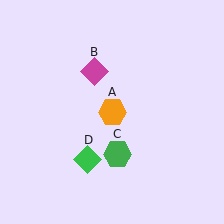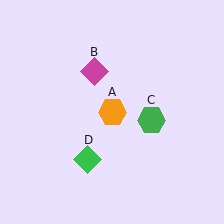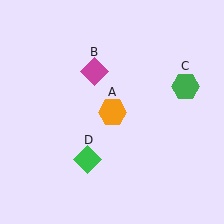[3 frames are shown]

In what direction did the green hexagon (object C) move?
The green hexagon (object C) moved up and to the right.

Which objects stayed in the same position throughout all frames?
Orange hexagon (object A) and magenta diamond (object B) and green diamond (object D) remained stationary.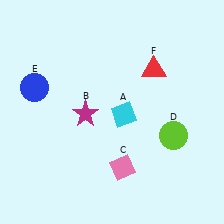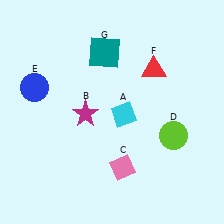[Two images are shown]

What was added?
A teal square (G) was added in Image 2.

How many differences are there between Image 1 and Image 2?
There is 1 difference between the two images.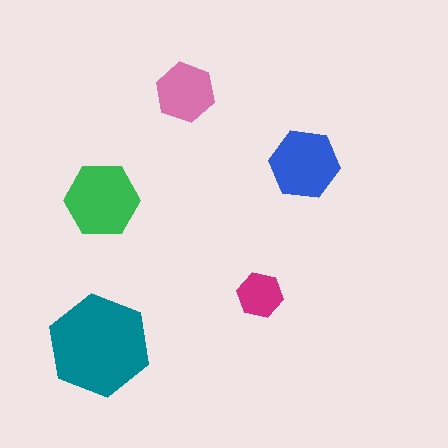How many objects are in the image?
There are 5 objects in the image.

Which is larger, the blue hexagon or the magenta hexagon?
The blue one.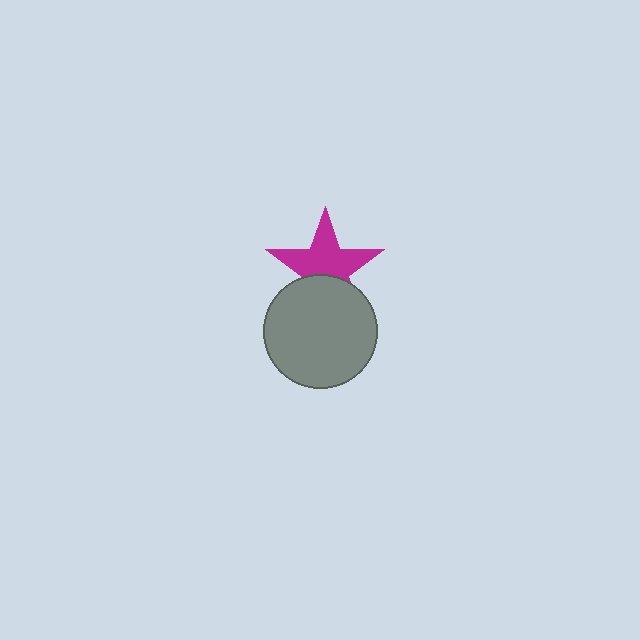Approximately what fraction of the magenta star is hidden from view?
Roughly 37% of the magenta star is hidden behind the gray circle.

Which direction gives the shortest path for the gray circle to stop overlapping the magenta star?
Moving down gives the shortest separation.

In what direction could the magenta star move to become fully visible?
The magenta star could move up. That would shift it out from behind the gray circle entirely.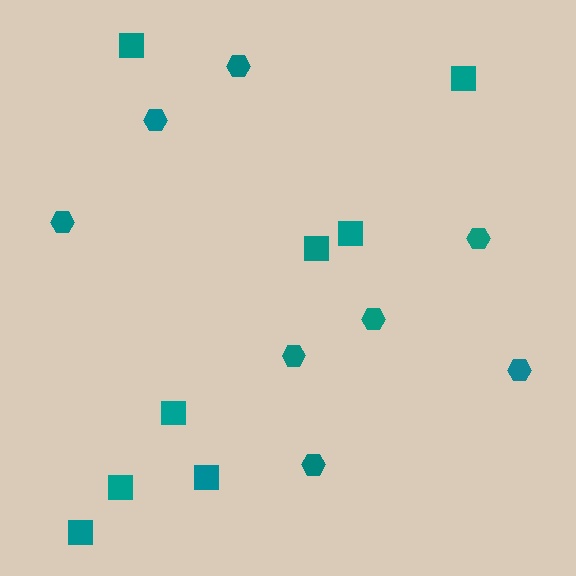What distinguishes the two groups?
There are 2 groups: one group of hexagons (8) and one group of squares (8).